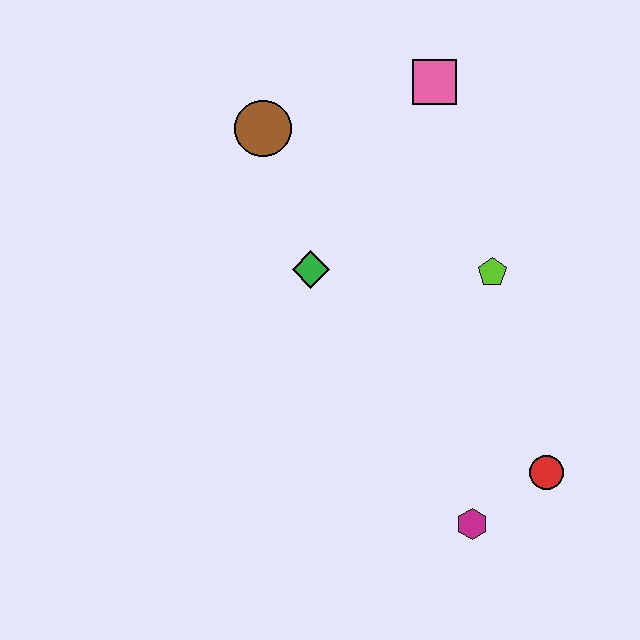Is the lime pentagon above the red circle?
Yes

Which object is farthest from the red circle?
The brown circle is farthest from the red circle.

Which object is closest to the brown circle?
The green diamond is closest to the brown circle.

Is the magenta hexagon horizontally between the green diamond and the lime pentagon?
Yes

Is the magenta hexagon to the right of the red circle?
No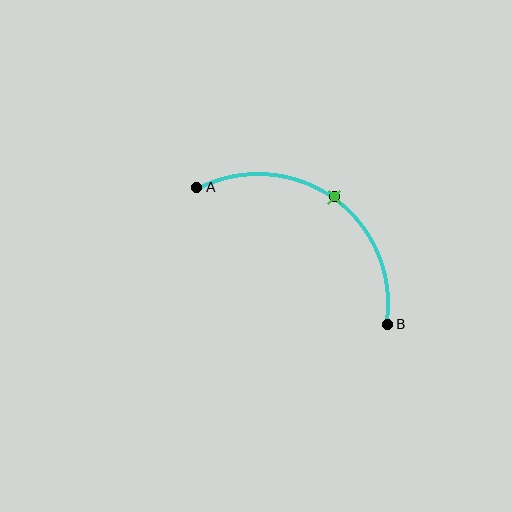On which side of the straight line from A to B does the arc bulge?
The arc bulges above and to the right of the straight line connecting A and B.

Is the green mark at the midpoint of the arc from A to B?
Yes. The green mark lies on the arc at equal arc-length from both A and B — it is the arc midpoint.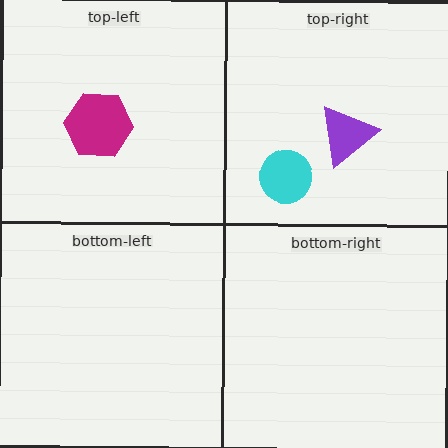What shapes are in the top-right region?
The purple triangle, the cyan circle.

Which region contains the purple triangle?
The top-right region.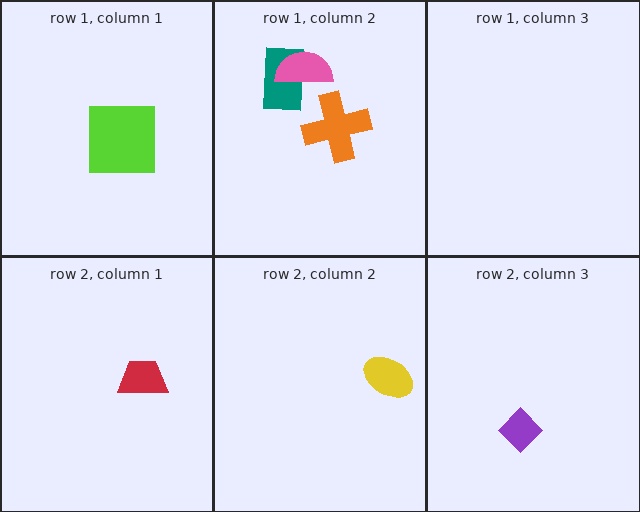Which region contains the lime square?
The row 1, column 1 region.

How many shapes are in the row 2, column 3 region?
1.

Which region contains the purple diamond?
The row 2, column 3 region.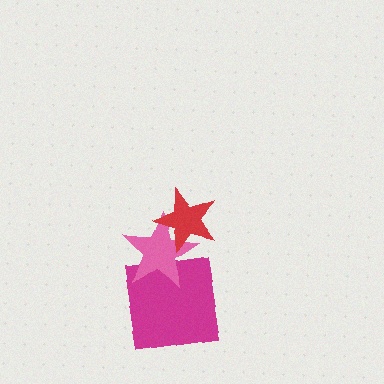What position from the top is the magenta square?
The magenta square is 3rd from the top.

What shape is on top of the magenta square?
The pink star is on top of the magenta square.